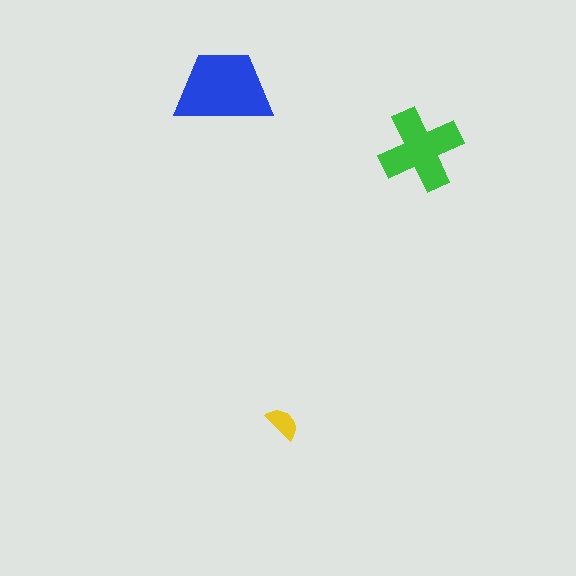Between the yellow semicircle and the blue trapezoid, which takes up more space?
The blue trapezoid.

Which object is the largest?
The blue trapezoid.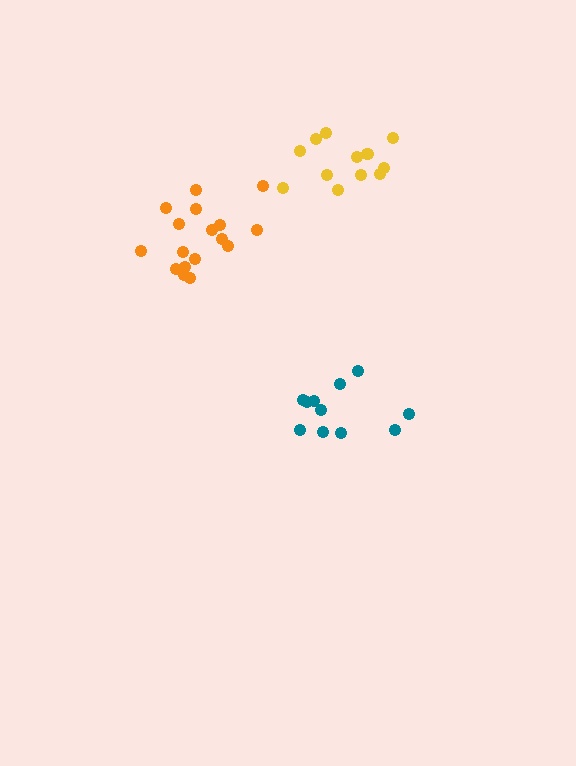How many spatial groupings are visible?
There are 3 spatial groupings.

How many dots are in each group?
Group 1: 11 dots, Group 2: 17 dots, Group 3: 12 dots (40 total).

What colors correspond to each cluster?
The clusters are colored: teal, orange, yellow.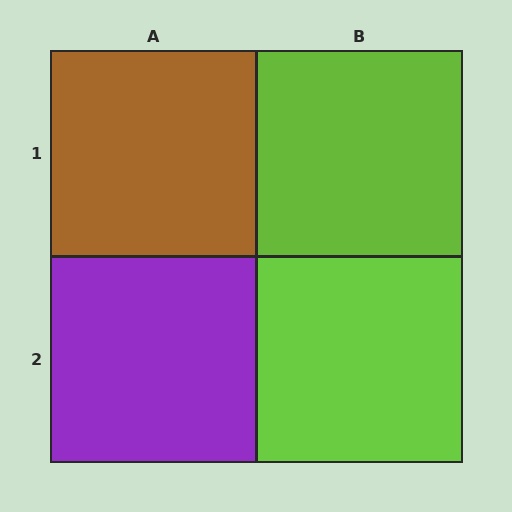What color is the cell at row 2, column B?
Lime.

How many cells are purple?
1 cell is purple.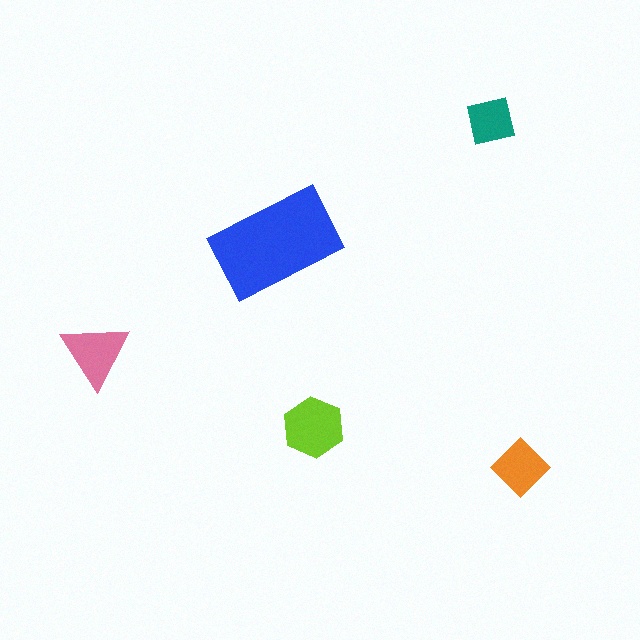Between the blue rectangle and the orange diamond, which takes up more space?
The blue rectangle.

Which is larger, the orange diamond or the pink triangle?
The pink triangle.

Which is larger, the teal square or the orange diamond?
The orange diamond.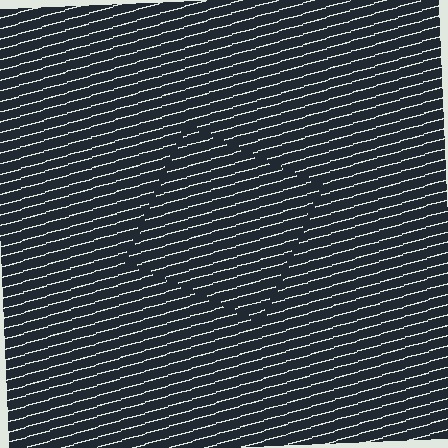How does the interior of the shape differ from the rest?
The interior of the shape contains the same grating, shifted by half a period — the contour is defined by the phase discontinuity where line-ends from the inner and outer gratings abut.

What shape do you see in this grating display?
An illusory square. The interior of the shape contains the same grating, shifted by half a period — the contour is defined by the phase discontinuity where line-ends from the inner and outer gratings abut.